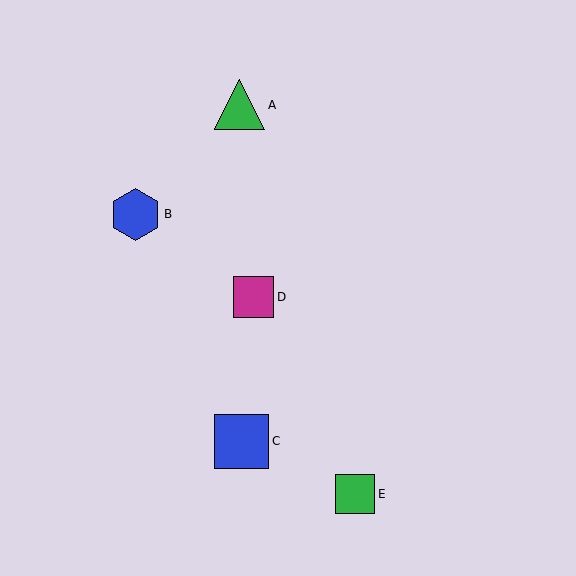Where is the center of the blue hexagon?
The center of the blue hexagon is at (136, 214).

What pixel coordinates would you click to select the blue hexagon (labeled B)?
Click at (136, 214) to select the blue hexagon B.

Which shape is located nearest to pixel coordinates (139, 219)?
The blue hexagon (labeled B) at (136, 214) is nearest to that location.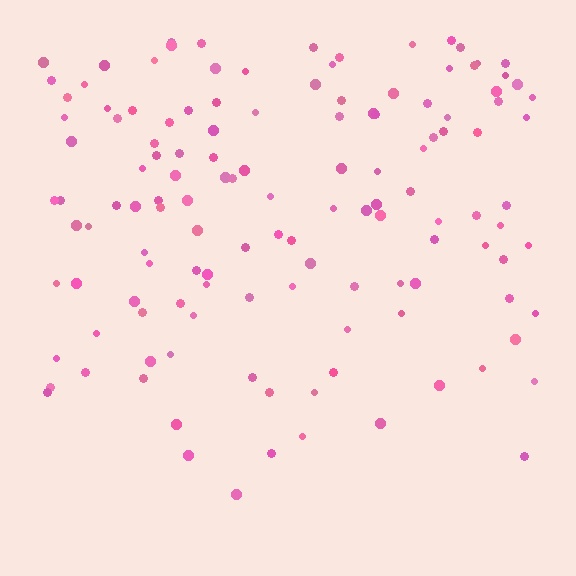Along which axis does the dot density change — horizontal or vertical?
Vertical.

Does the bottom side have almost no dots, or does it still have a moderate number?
Still a moderate number, just noticeably fewer than the top.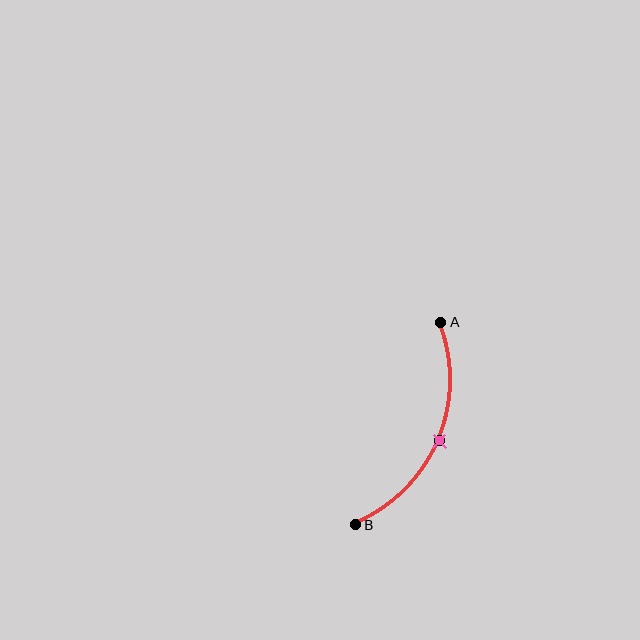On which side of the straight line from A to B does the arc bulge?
The arc bulges to the right of the straight line connecting A and B.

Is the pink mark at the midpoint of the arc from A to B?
Yes. The pink mark lies on the arc at equal arc-length from both A and B — it is the arc midpoint.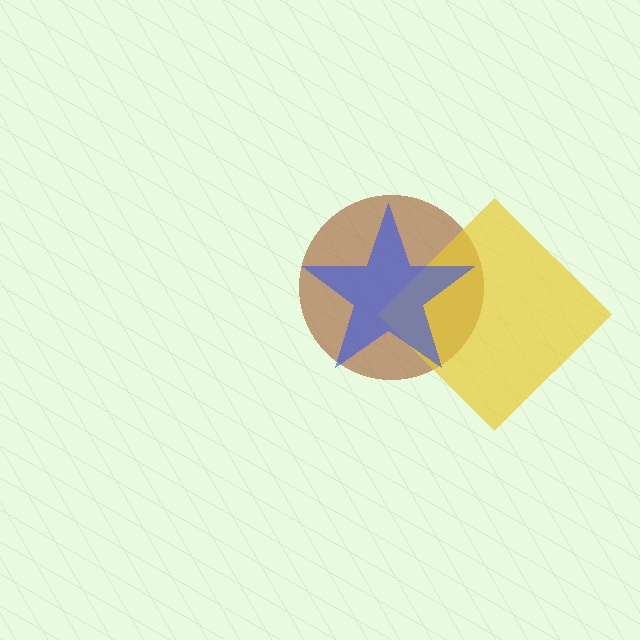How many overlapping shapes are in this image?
There are 3 overlapping shapes in the image.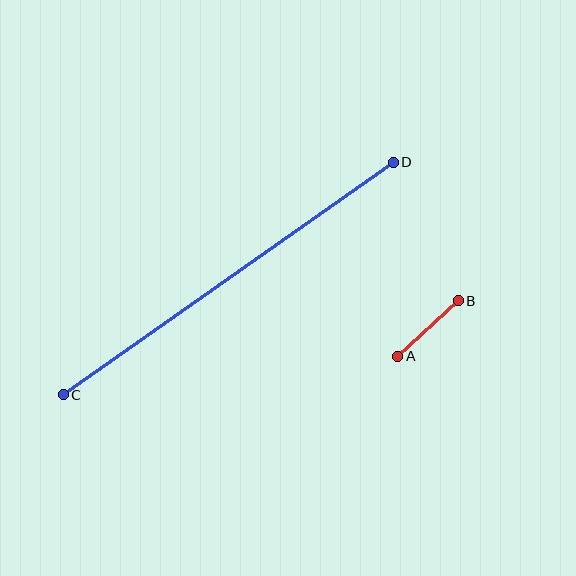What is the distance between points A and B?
The distance is approximately 82 pixels.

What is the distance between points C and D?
The distance is approximately 404 pixels.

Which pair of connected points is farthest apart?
Points C and D are farthest apart.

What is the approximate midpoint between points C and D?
The midpoint is at approximately (228, 278) pixels.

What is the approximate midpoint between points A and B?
The midpoint is at approximately (428, 328) pixels.